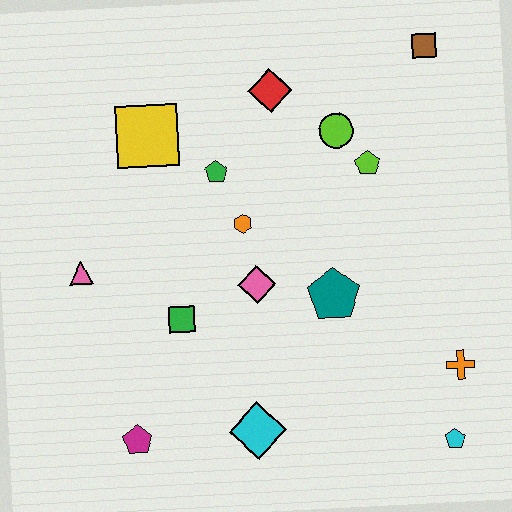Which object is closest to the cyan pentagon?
The orange cross is closest to the cyan pentagon.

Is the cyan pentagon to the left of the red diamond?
No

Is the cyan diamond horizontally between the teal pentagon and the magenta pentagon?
Yes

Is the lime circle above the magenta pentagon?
Yes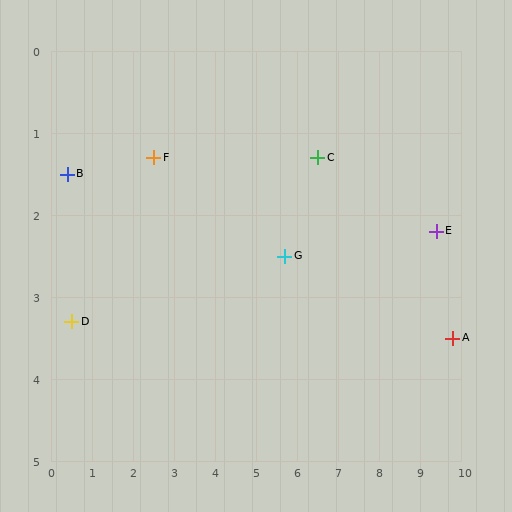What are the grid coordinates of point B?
Point B is at approximately (0.4, 1.5).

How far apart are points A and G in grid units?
Points A and G are about 4.2 grid units apart.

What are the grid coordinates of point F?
Point F is at approximately (2.5, 1.3).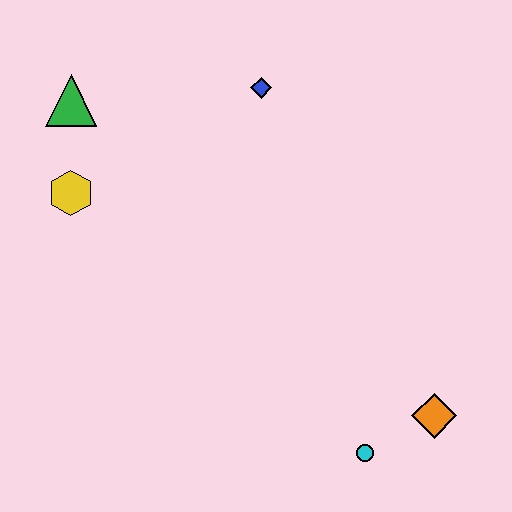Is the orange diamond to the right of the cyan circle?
Yes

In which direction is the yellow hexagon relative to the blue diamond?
The yellow hexagon is to the left of the blue diamond.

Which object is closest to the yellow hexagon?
The green triangle is closest to the yellow hexagon.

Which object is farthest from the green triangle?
The orange diamond is farthest from the green triangle.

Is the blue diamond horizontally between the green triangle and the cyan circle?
Yes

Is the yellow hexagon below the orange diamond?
No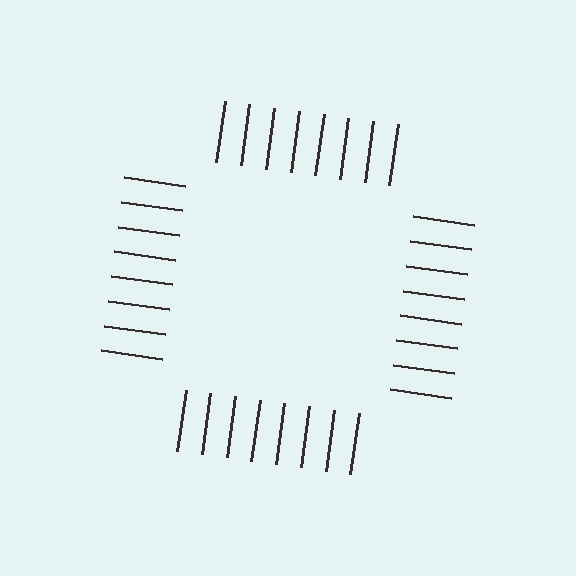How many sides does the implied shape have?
4 sides — the line-ends trace a square.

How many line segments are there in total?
32 — 8 along each of the 4 edges.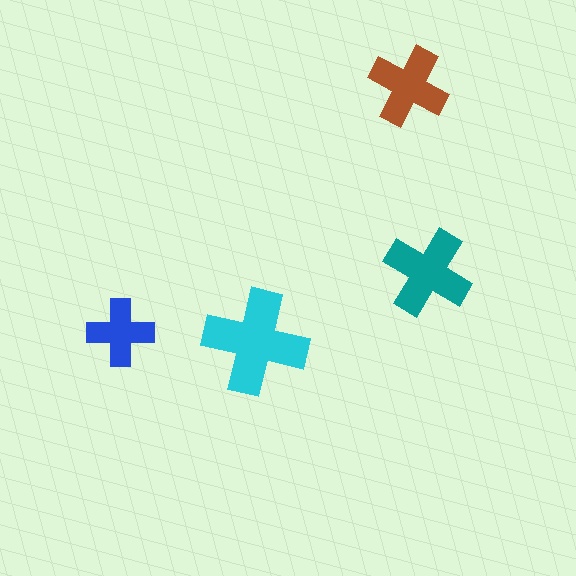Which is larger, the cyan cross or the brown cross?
The cyan one.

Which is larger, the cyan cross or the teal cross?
The cyan one.